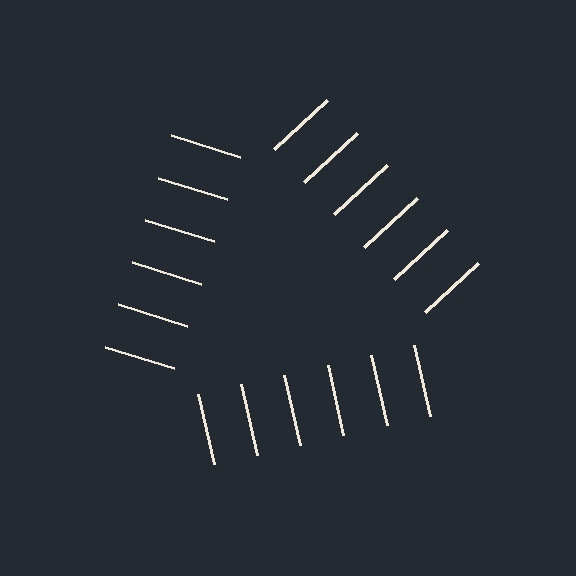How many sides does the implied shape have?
3 sides — the line-ends trace a triangle.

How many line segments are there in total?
18 — 6 along each of the 3 edges.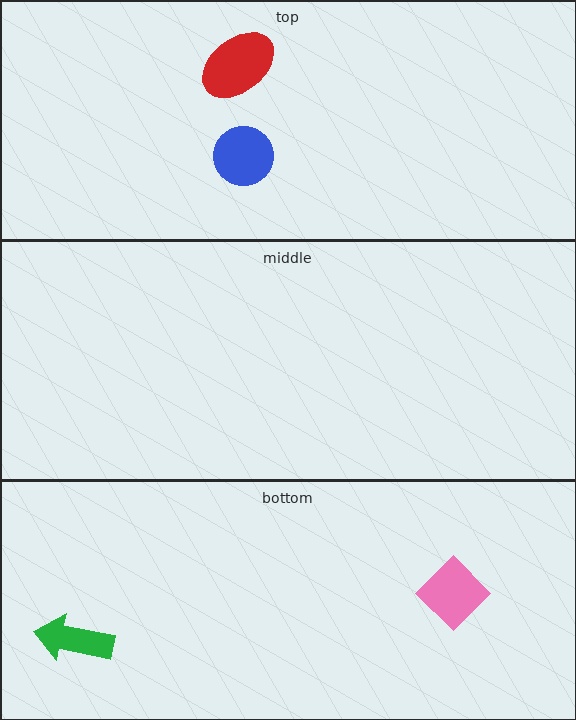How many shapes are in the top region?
2.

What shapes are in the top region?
The blue circle, the red ellipse.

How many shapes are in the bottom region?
2.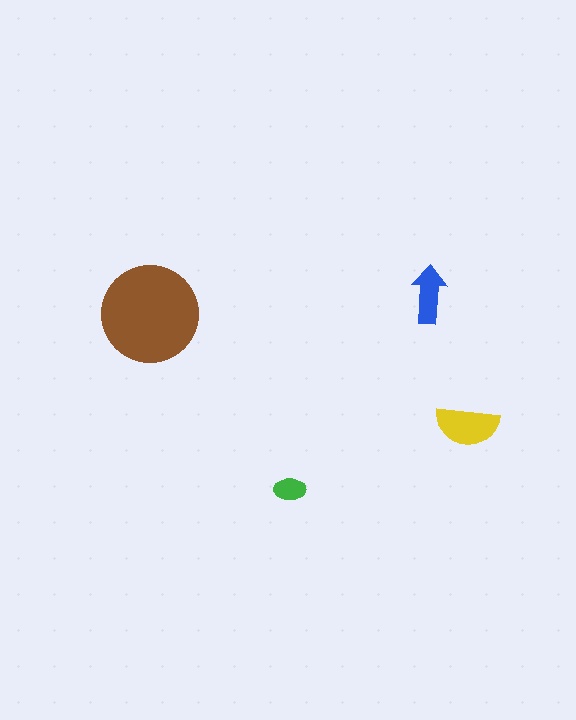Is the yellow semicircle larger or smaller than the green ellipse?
Larger.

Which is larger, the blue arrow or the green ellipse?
The blue arrow.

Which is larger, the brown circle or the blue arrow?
The brown circle.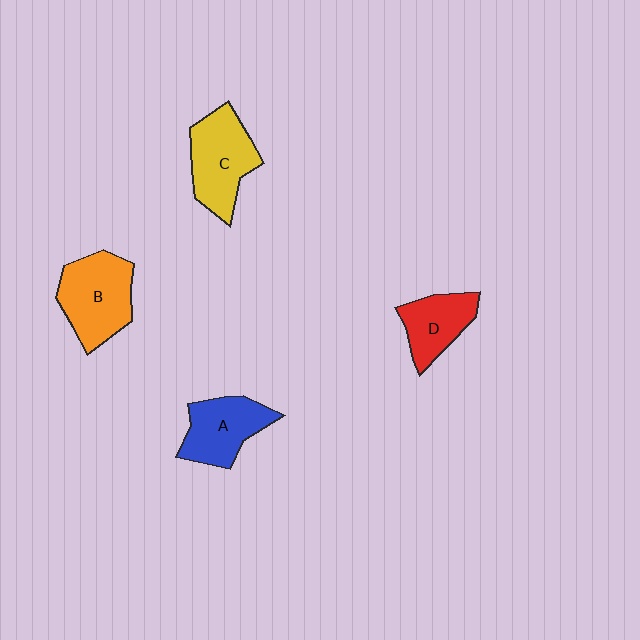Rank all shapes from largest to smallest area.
From largest to smallest: B (orange), C (yellow), A (blue), D (red).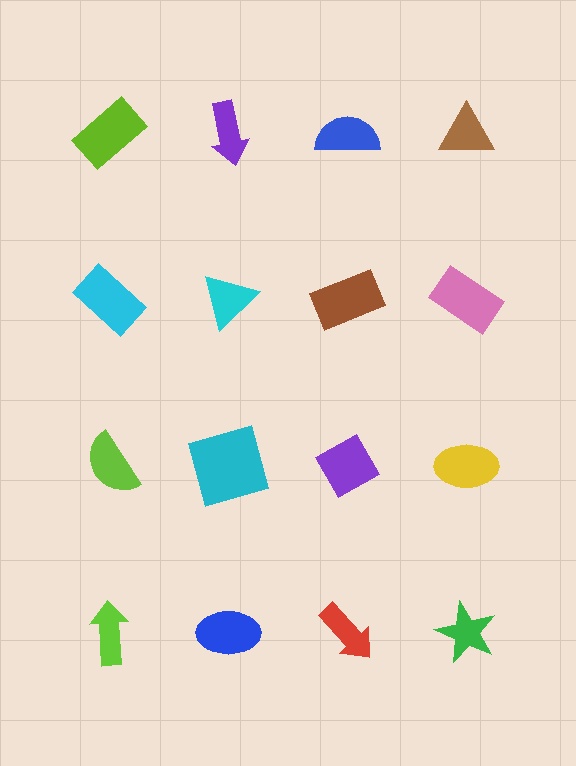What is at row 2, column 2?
A cyan triangle.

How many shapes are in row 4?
4 shapes.